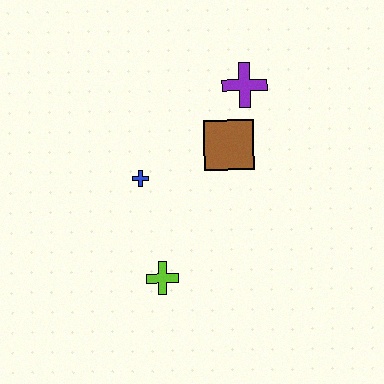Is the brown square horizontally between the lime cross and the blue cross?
No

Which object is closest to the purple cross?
The brown square is closest to the purple cross.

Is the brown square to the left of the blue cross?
No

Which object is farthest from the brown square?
The lime cross is farthest from the brown square.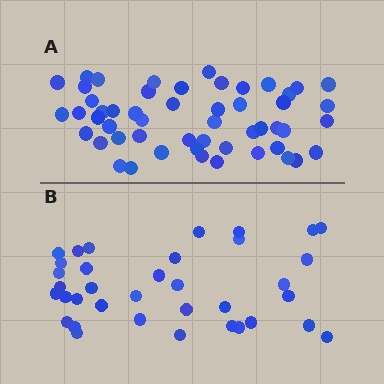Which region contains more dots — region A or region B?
Region A (the top region) has more dots.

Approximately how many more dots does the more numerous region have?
Region A has approximately 15 more dots than region B.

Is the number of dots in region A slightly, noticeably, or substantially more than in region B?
Region A has noticeably more, but not dramatically so. The ratio is roughly 1.4 to 1.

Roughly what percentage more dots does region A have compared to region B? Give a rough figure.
About 45% more.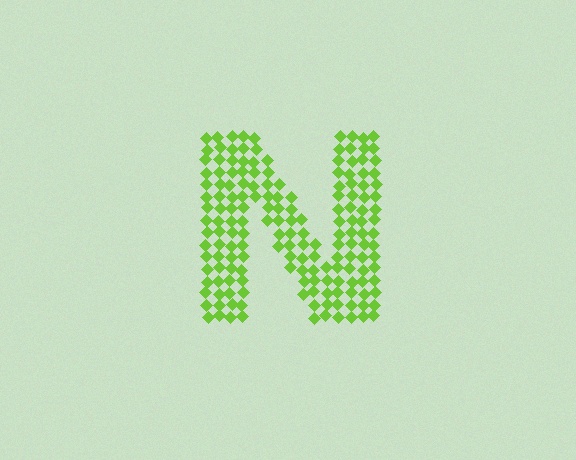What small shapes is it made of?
It is made of small diamonds.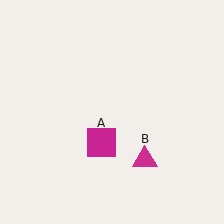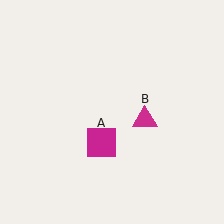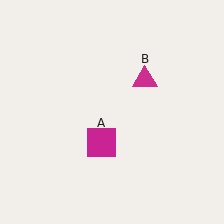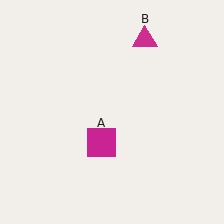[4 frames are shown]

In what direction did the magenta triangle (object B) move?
The magenta triangle (object B) moved up.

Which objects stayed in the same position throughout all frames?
Magenta square (object A) remained stationary.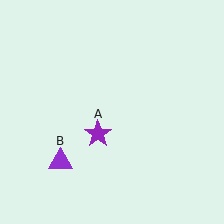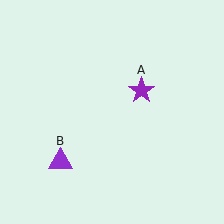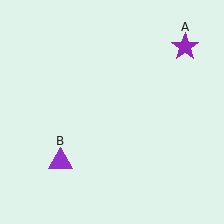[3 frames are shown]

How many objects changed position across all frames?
1 object changed position: purple star (object A).